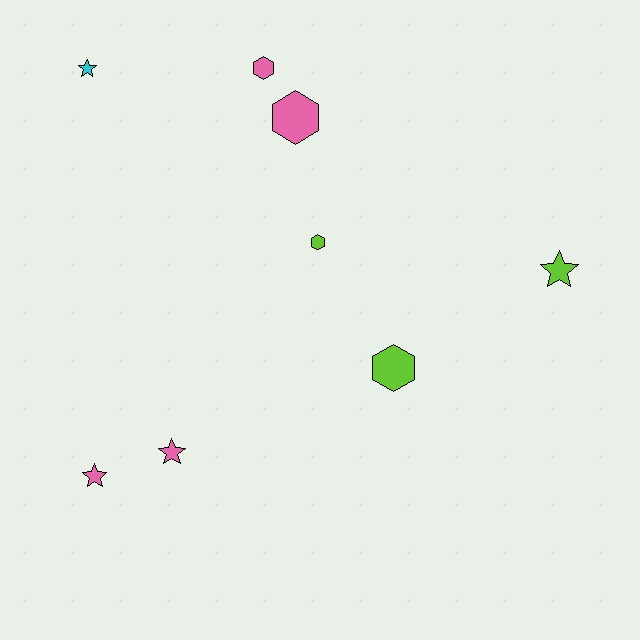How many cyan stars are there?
There is 1 cyan star.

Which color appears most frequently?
Pink, with 4 objects.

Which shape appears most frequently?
Star, with 4 objects.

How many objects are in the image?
There are 8 objects.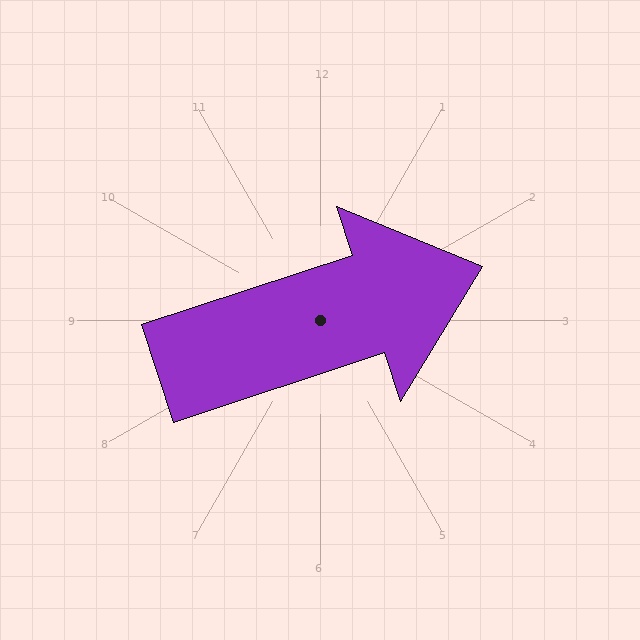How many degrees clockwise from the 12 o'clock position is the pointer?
Approximately 72 degrees.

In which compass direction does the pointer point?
East.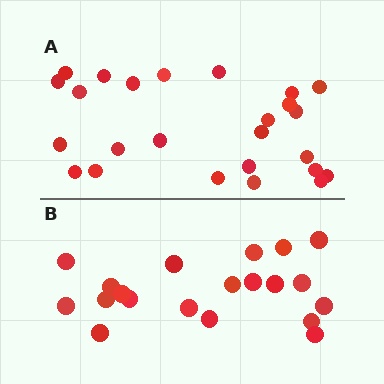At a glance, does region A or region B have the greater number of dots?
Region A (the top region) has more dots.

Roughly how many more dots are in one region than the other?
Region A has about 5 more dots than region B.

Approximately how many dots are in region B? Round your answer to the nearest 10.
About 20 dots.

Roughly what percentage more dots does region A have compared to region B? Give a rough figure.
About 25% more.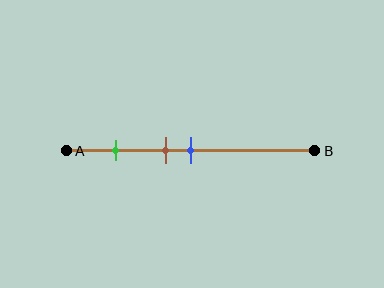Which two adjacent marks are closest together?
The brown and blue marks are the closest adjacent pair.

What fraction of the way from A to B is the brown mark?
The brown mark is approximately 40% (0.4) of the way from A to B.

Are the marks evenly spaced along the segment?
No, the marks are not evenly spaced.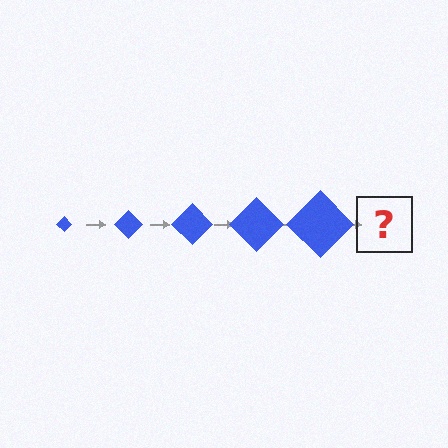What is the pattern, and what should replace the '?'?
The pattern is that the diamond gets progressively larger each step. The '?' should be a blue diamond, larger than the previous one.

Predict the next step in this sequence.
The next step is a blue diamond, larger than the previous one.